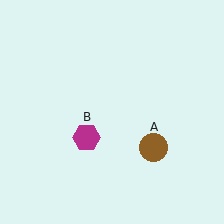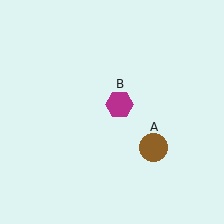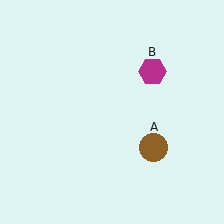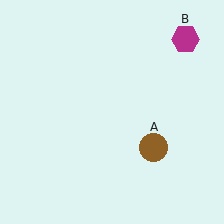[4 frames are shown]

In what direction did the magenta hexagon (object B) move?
The magenta hexagon (object B) moved up and to the right.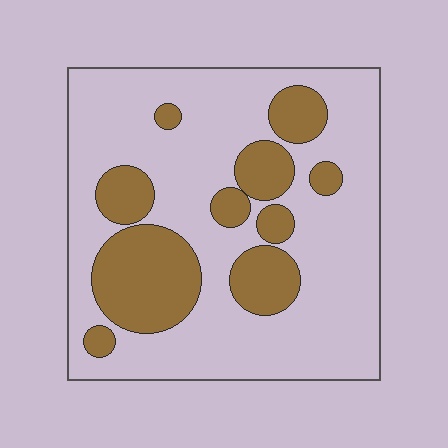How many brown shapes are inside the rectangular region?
10.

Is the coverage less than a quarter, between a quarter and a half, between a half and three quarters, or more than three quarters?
Between a quarter and a half.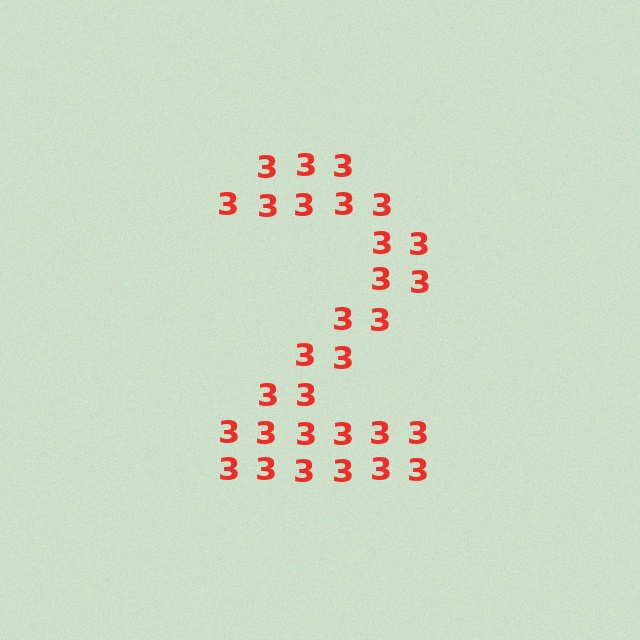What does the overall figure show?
The overall figure shows the digit 2.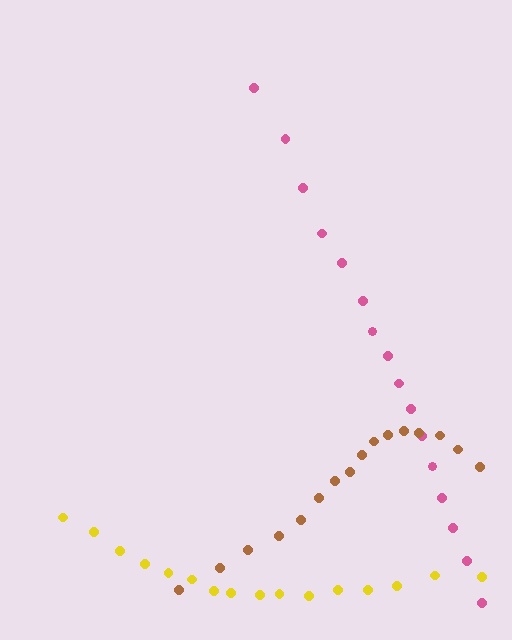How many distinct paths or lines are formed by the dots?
There are 3 distinct paths.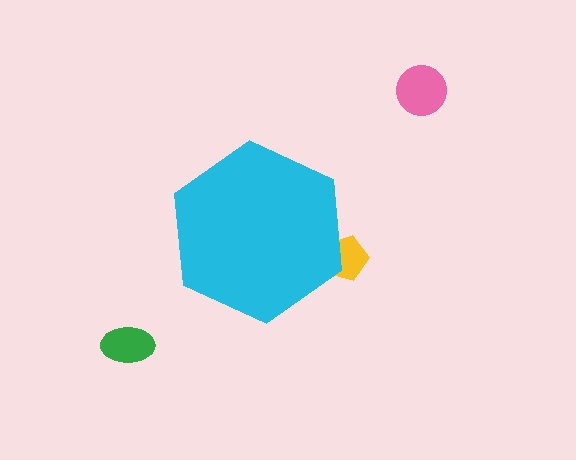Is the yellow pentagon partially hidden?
Yes, the yellow pentagon is partially hidden behind the cyan hexagon.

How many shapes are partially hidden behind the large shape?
1 shape is partially hidden.